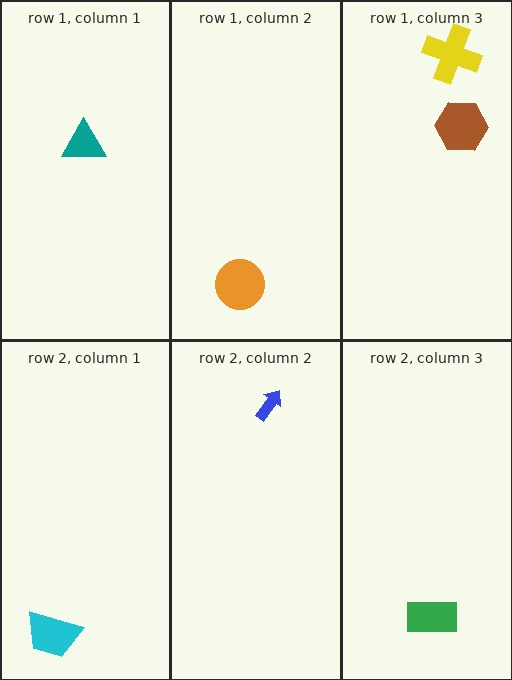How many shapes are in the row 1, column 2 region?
1.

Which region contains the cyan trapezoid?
The row 2, column 1 region.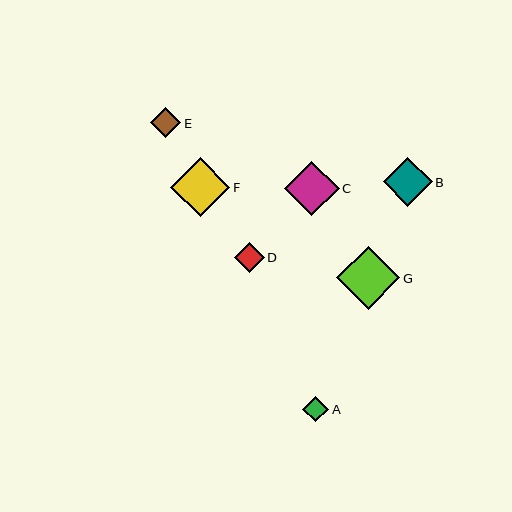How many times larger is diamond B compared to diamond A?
Diamond B is approximately 1.9 times the size of diamond A.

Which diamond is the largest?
Diamond G is the largest with a size of approximately 63 pixels.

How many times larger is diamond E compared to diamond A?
Diamond E is approximately 1.1 times the size of diamond A.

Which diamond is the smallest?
Diamond A is the smallest with a size of approximately 26 pixels.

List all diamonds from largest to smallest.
From largest to smallest: G, F, C, B, D, E, A.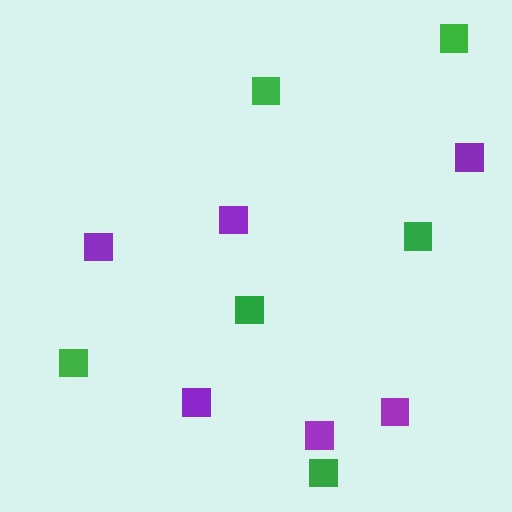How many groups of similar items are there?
There are 2 groups: one group of green squares (6) and one group of purple squares (6).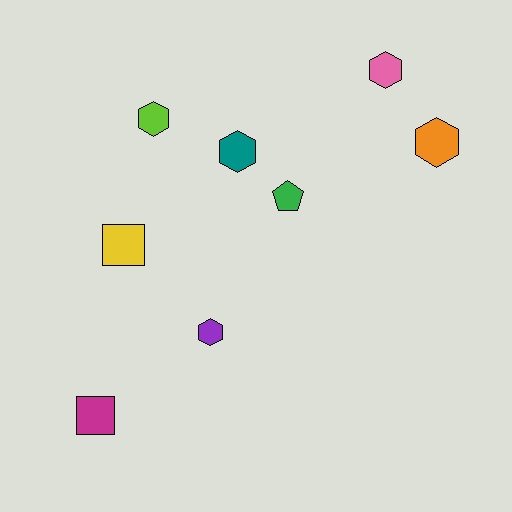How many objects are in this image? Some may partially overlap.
There are 8 objects.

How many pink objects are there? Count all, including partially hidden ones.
There is 1 pink object.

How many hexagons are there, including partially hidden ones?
There are 5 hexagons.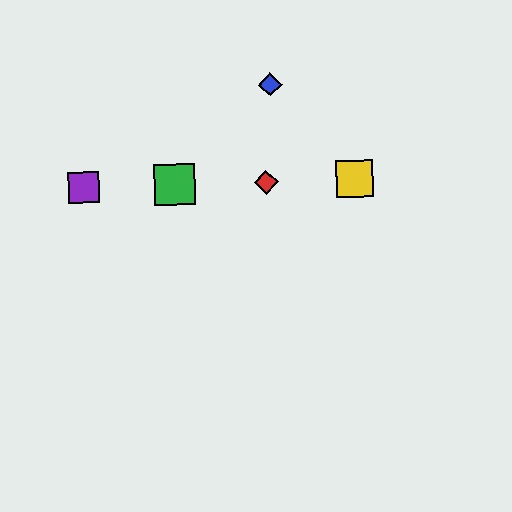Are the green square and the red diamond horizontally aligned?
Yes, both are at y≈185.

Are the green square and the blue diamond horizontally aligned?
No, the green square is at y≈185 and the blue diamond is at y≈85.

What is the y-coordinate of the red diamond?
The red diamond is at y≈182.